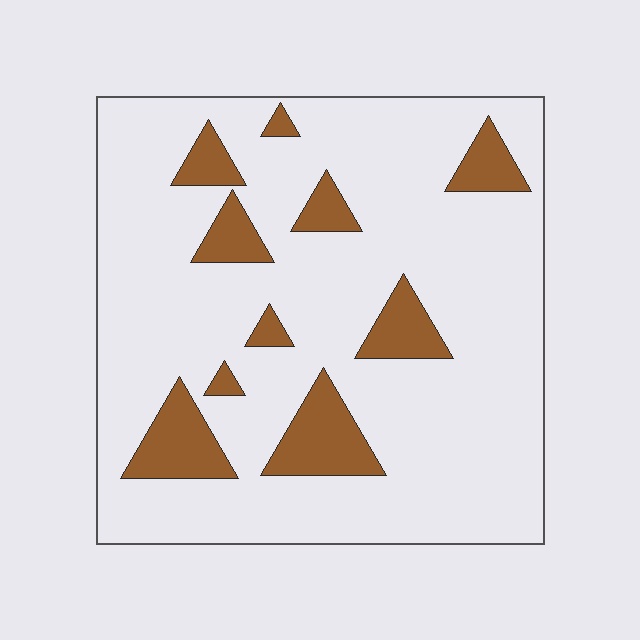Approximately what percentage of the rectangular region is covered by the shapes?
Approximately 15%.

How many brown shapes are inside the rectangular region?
10.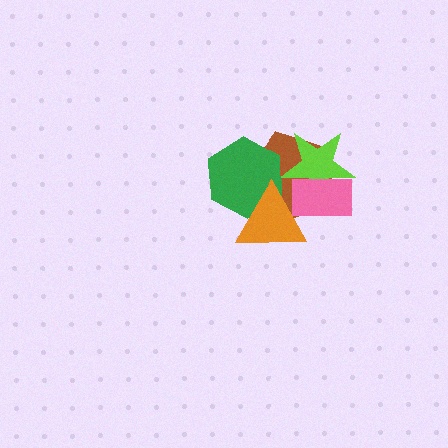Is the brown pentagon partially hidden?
Yes, it is partially covered by another shape.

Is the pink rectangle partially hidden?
Yes, it is partially covered by another shape.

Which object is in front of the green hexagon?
The orange triangle is in front of the green hexagon.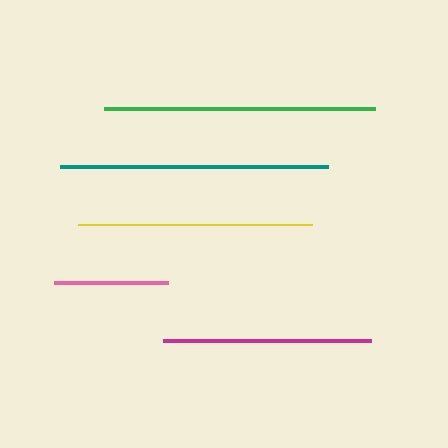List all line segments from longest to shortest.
From longest to shortest: green, teal, yellow, magenta, pink.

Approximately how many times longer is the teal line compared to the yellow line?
The teal line is approximately 1.1 times the length of the yellow line.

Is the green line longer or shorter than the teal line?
The green line is longer than the teal line.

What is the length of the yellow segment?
The yellow segment is approximately 234 pixels long.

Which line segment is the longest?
The green line is the longest at approximately 271 pixels.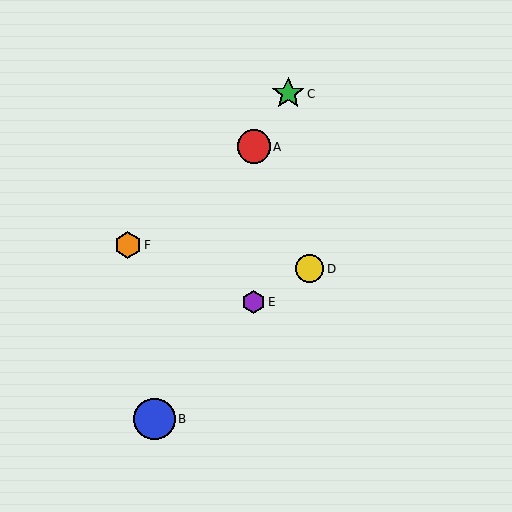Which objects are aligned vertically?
Objects A, E are aligned vertically.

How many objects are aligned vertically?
2 objects (A, E) are aligned vertically.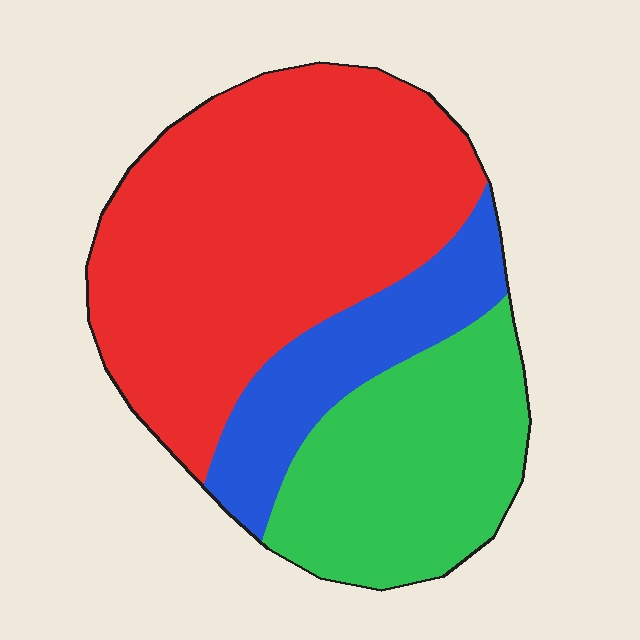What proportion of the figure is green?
Green takes up about one quarter (1/4) of the figure.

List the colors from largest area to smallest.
From largest to smallest: red, green, blue.